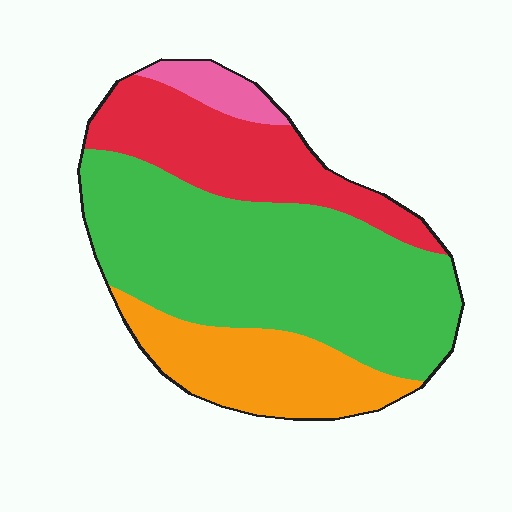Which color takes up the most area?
Green, at roughly 50%.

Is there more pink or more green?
Green.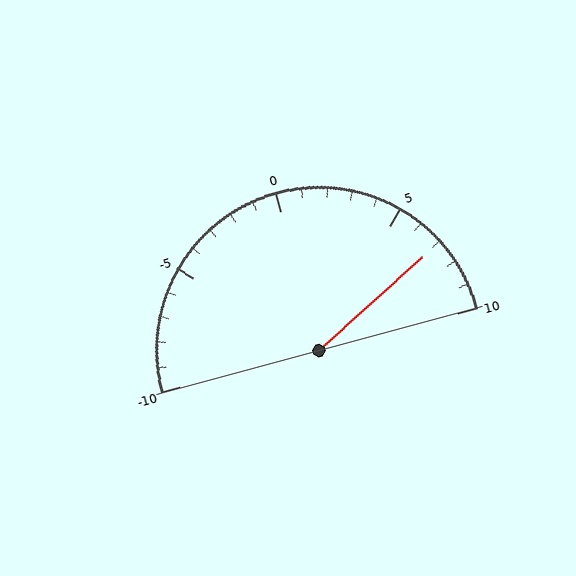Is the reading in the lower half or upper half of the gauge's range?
The reading is in the upper half of the range (-10 to 10).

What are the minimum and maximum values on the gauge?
The gauge ranges from -10 to 10.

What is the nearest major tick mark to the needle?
The nearest major tick mark is 5.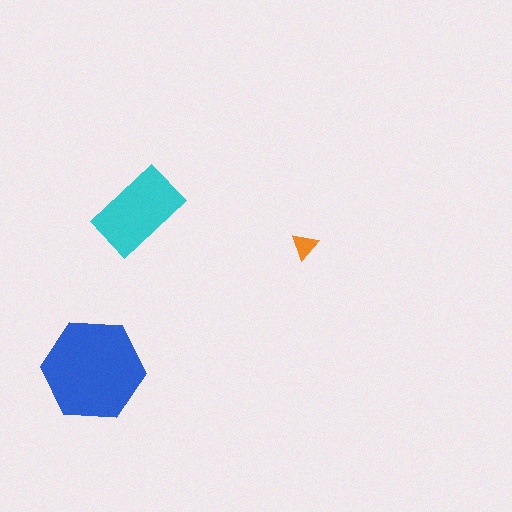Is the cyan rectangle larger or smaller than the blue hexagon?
Smaller.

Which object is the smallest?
The orange triangle.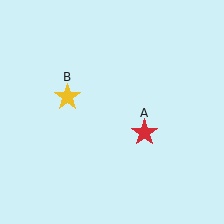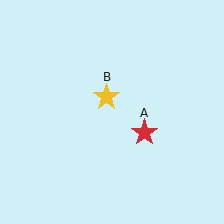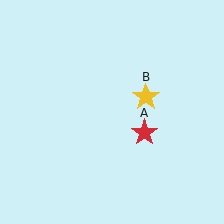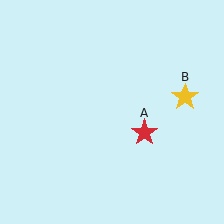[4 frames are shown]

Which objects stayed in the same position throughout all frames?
Red star (object A) remained stationary.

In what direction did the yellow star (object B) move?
The yellow star (object B) moved right.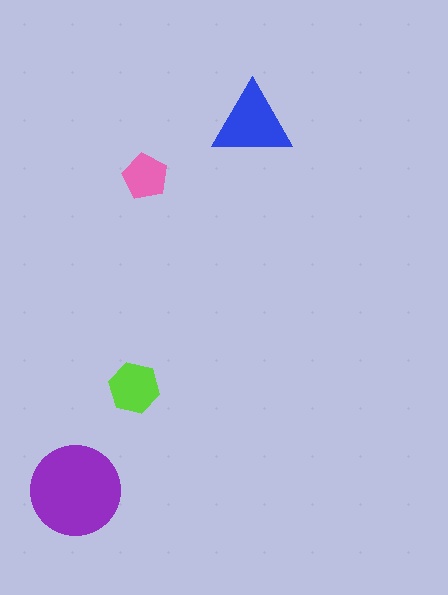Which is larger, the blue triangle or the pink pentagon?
The blue triangle.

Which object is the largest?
The purple circle.